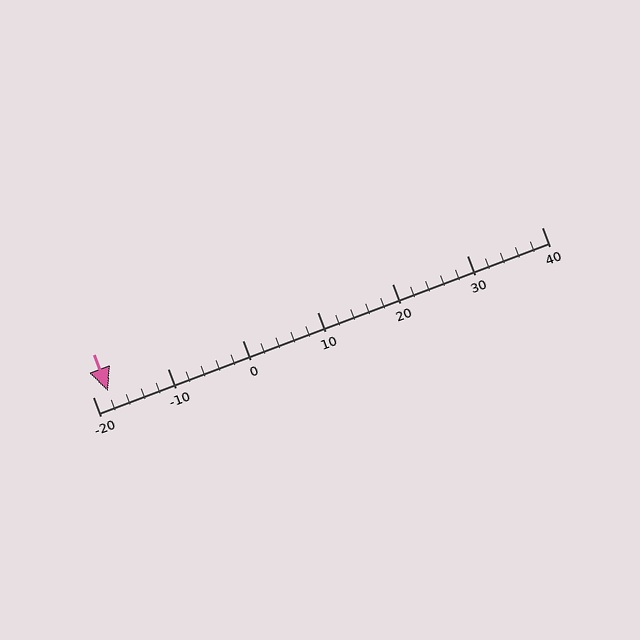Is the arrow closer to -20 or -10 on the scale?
The arrow is closer to -20.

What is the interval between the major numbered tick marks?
The major tick marks are spaced 10 units apart.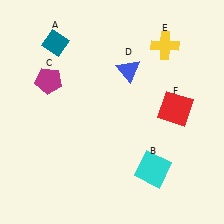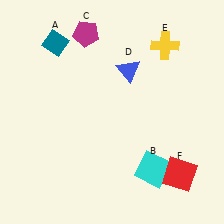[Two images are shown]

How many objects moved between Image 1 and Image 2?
2 objects moved between the two images.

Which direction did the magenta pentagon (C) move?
The magenta pentagon (C) moved up.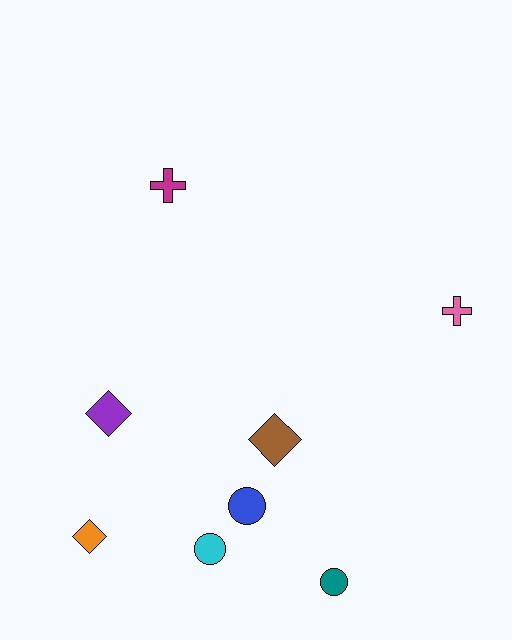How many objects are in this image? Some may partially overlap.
There are 8 objects.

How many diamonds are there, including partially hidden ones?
There are 3 diamonds.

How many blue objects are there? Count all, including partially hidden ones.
There is 1 blue object.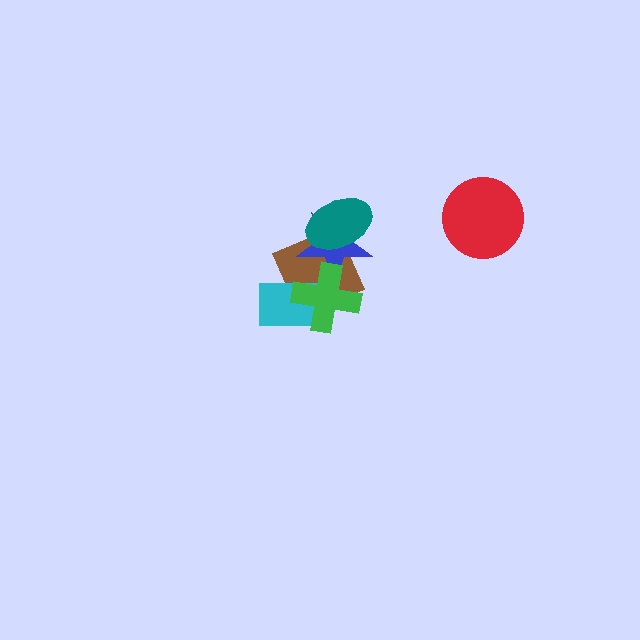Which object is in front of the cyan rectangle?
The green cross is in front of the cyan rectangle.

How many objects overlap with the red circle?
0 objects overlap with the red circle.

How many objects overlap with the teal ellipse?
2 objects overlap with the teal ellipse.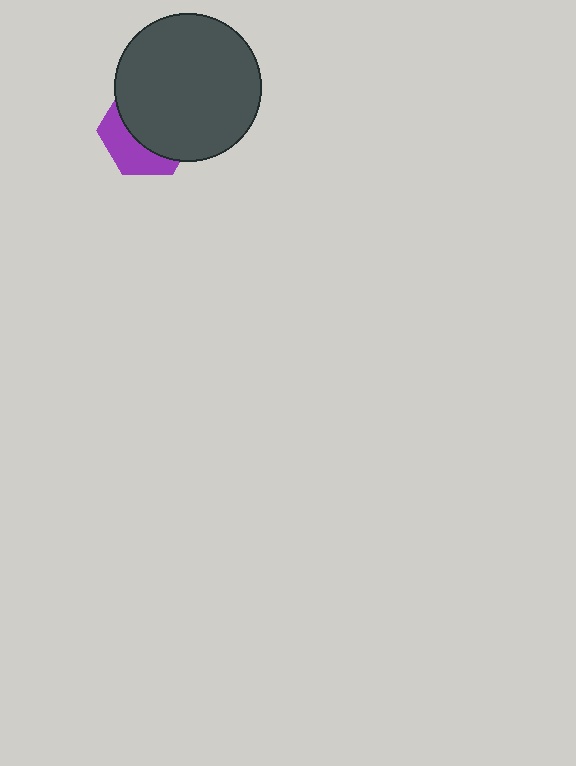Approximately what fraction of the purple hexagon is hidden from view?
Roughly 63% of the purple hexagon is hidden behind the dark gray circle.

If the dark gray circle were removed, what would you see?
You would see the complete purple hexagon.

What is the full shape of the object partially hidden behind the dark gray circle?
The partially hidden object is a purple hexagon.